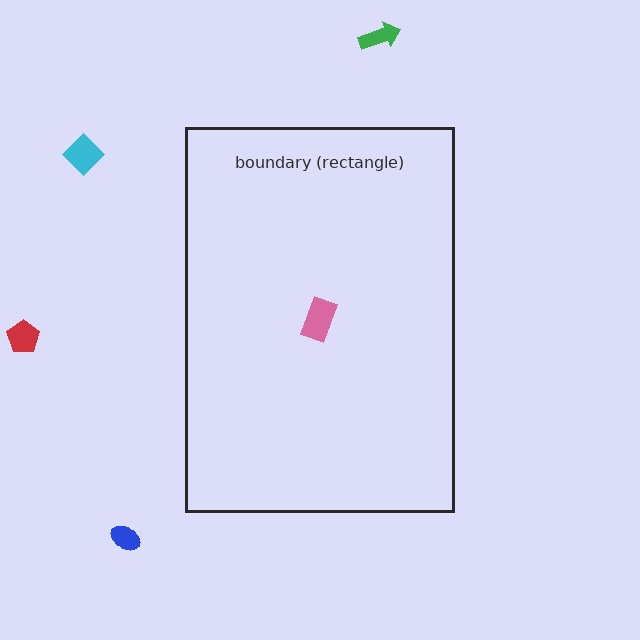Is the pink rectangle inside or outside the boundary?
Inside.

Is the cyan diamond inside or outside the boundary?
Outside.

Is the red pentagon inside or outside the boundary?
Outside.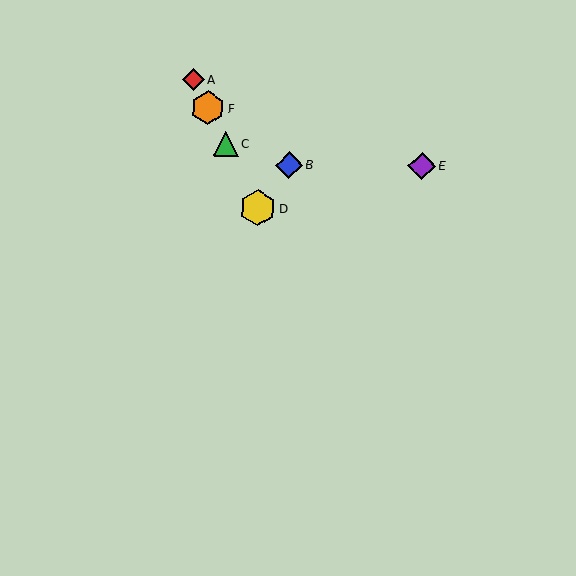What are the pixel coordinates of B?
Object B is at (289, 165).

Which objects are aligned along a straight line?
Objects A, C, D, F are aligned along a straight line.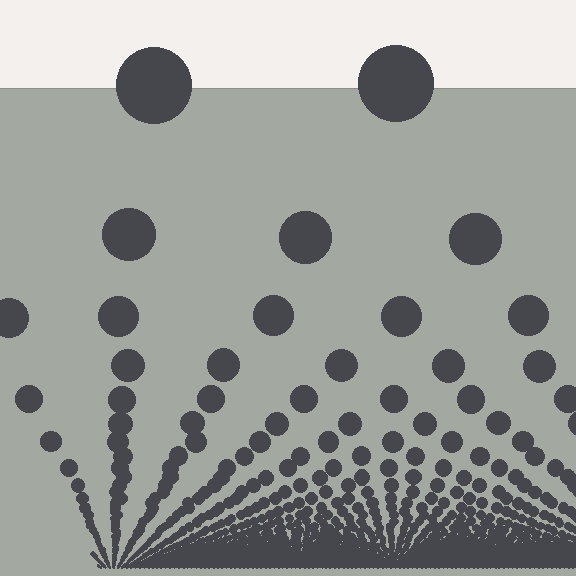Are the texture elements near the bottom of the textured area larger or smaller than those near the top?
Smaller. The gradient is inverted — elements near the bottom are smaller and denser.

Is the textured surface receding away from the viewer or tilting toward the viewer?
The surface appears to tilt toward the viewer. Texture elements get larger and sparser toward the top.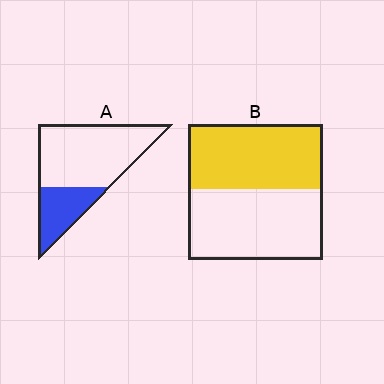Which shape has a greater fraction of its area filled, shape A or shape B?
Shape B.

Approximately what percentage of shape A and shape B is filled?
A is approximately 30% and B is approximately 50%.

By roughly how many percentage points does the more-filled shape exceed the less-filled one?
By roughly 20 percentage points (B over A).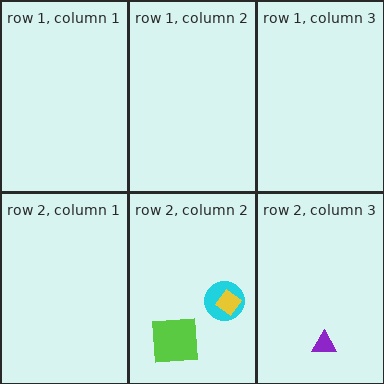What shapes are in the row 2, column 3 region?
The purple triangle.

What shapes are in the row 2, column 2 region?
The cyan circle, the yellow diamond, the lime square.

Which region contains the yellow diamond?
The row 2, column 2 region.